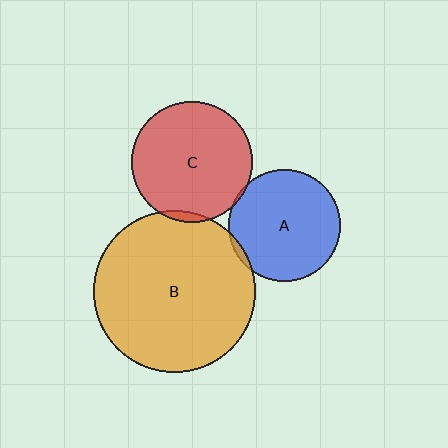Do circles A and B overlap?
Yes.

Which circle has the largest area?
Circle B (orange).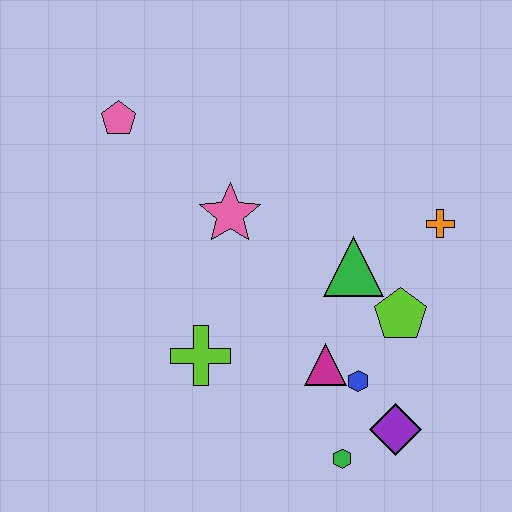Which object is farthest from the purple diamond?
The pink pentagon is farthest from the purple diamond.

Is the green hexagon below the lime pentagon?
Yes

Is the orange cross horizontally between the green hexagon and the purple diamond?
No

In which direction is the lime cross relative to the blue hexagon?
The lime cross is to the left of the blue hexagon.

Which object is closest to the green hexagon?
The purple diamond is closest to the green hexagon.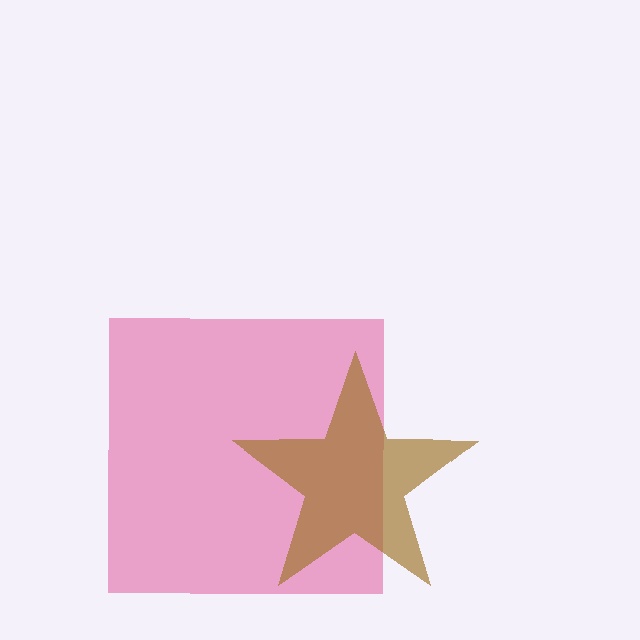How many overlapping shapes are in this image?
There are 2 overlapping shapes in the image.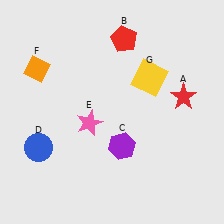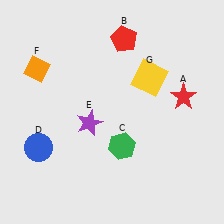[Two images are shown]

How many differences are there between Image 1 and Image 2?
There are 2 differences between the two images.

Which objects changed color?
C changed from purple to green. E changed from pink to purple.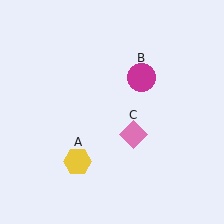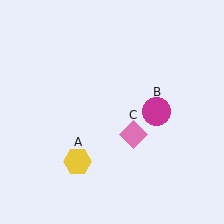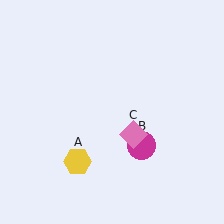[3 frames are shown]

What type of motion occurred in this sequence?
The magenta circle (object B) rotated clockwise around the center of the scene.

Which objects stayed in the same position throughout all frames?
Yellow hexagon (object A) and pink diamond (object C) remained stationary.